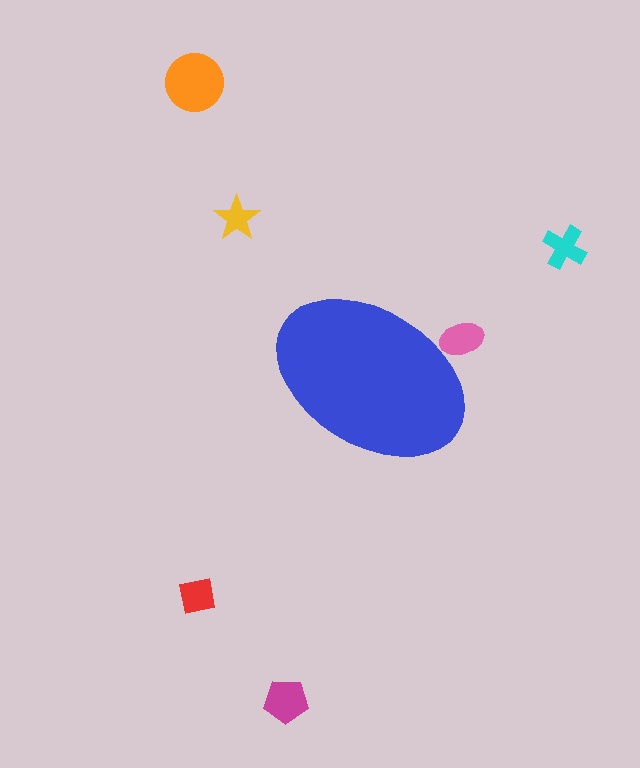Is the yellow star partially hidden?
No, the yellow star is fully visible.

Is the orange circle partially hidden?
No, the orange circle is fully visible.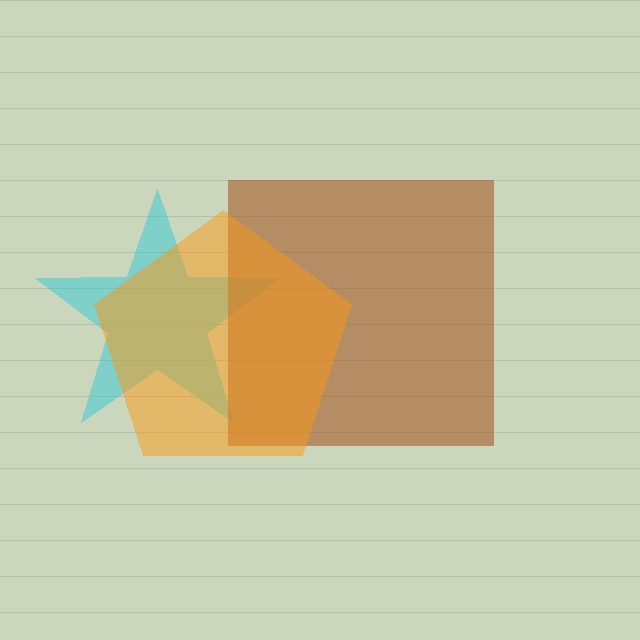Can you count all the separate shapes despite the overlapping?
Yes, there are 3 separate shapes.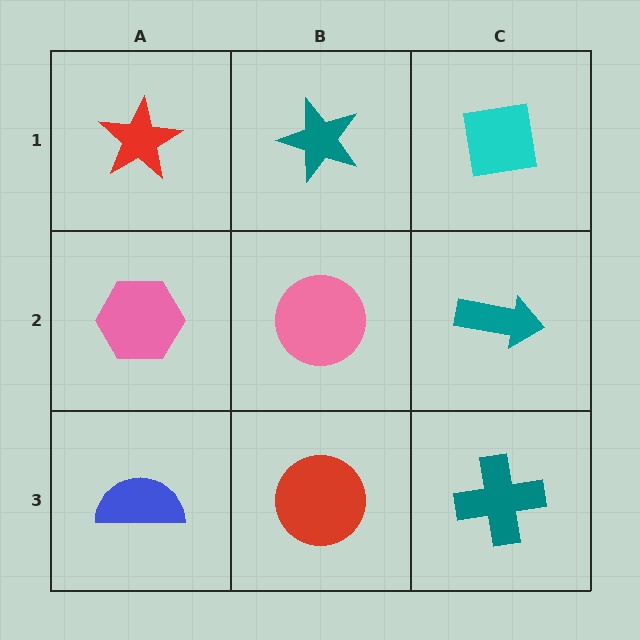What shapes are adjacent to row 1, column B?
A pink circle (row 2, column B), a red star (row 1, column A), a cyan square (row 1, column C).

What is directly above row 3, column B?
A pink circle.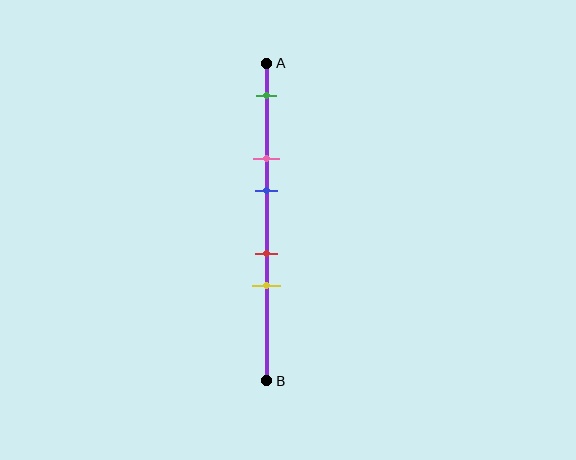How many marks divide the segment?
There are 5 marks dividing the segment.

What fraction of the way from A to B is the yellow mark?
The yellow mark is approximately 70% (0.7) of the way from A to B.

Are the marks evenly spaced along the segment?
No, the marks are not evenly spaced.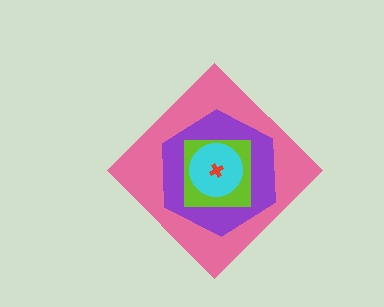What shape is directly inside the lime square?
The cyan circle.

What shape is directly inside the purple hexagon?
The lime square.